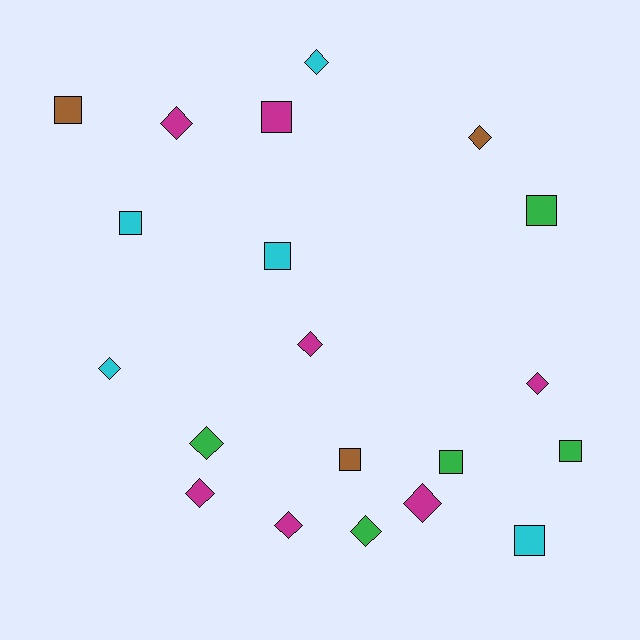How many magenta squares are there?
There is 1 magenta square.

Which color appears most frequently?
Magenta, with 7 objects.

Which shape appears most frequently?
Diamond, with 11 objects.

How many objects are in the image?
There are 20 objects.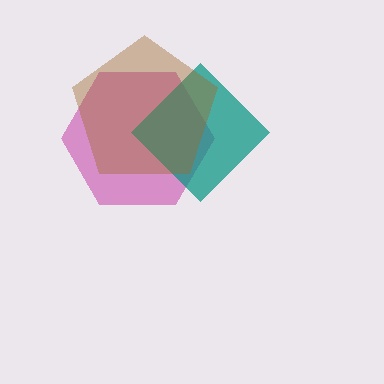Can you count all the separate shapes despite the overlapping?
Yes, there are 3 separate shapes.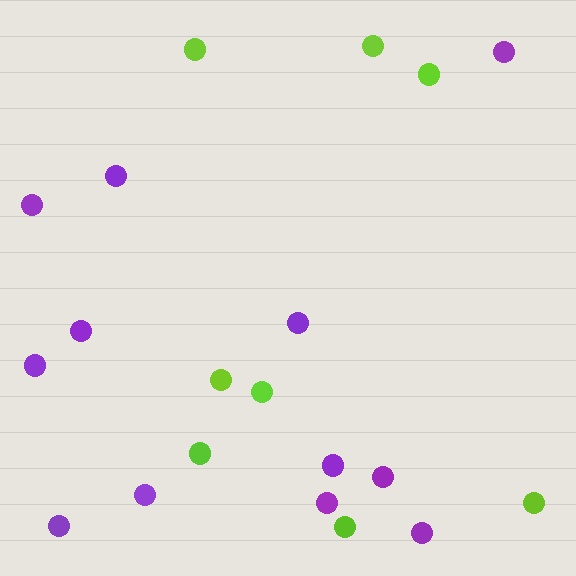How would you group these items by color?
There are 2 groups: one group of purple circles (12) and one group of lime circles (8).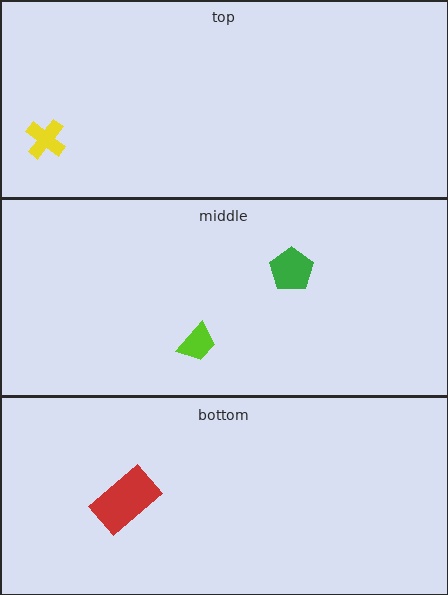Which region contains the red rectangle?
The bottom region.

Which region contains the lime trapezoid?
The middle region.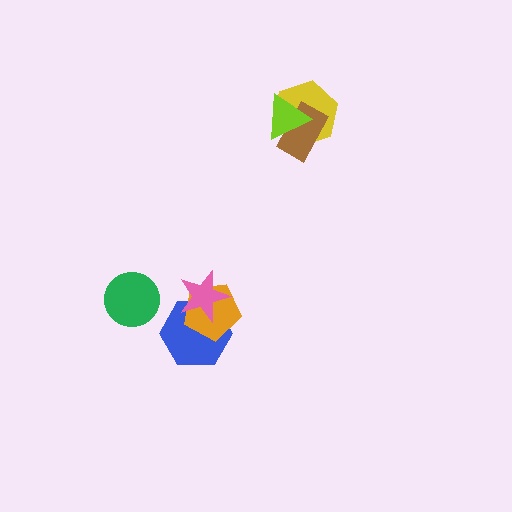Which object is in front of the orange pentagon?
The pink star is in front of the orange pentagon.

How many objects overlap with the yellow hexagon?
2 objects overlap with the yellow hexagon.